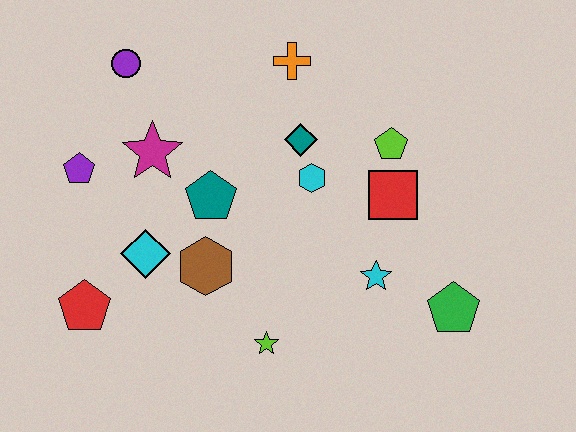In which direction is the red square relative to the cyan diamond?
The red square is to the right of the cyan diamond.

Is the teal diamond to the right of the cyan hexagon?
No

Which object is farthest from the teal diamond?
The red pentagon is farthest from the teal diamond.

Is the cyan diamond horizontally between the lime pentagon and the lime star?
No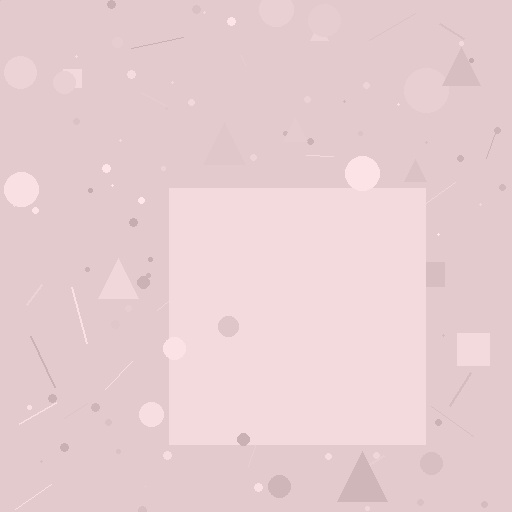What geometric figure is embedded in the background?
A square is embedded in the background.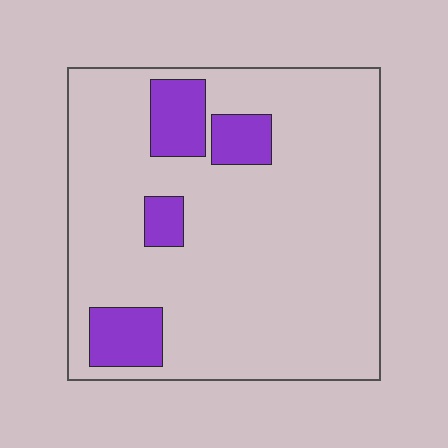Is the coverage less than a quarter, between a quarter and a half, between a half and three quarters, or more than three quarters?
Less than a quarter.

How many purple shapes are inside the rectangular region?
4.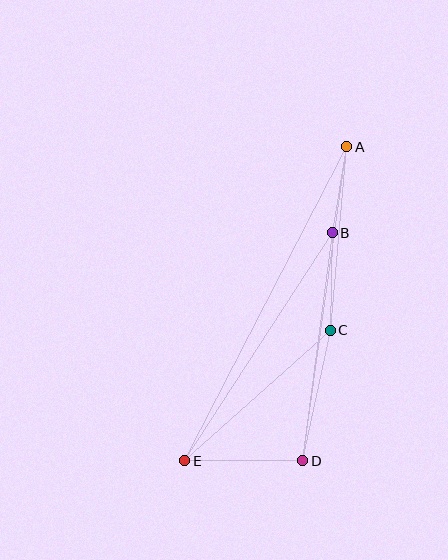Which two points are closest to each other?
Points A and B are closest to each other.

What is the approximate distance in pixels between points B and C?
The distance between B and C is approximately 98 pixels.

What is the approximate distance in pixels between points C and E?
The distance between C and E is approximately 195 pixels.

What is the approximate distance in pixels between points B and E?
The distance between B and E is approximately 272 pixels.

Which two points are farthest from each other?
Points A and E are farthest from each other.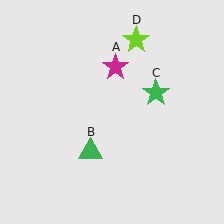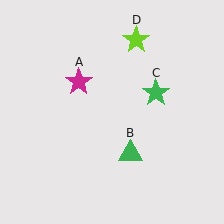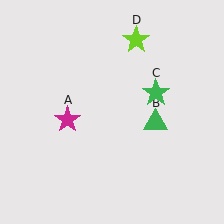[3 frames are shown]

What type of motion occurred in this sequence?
The magenta star (object A), green triangle (object B) rotated counterclockwise around the center of the scene.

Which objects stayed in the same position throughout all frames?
Green star (object C) and lime star (object D) remained stationary.